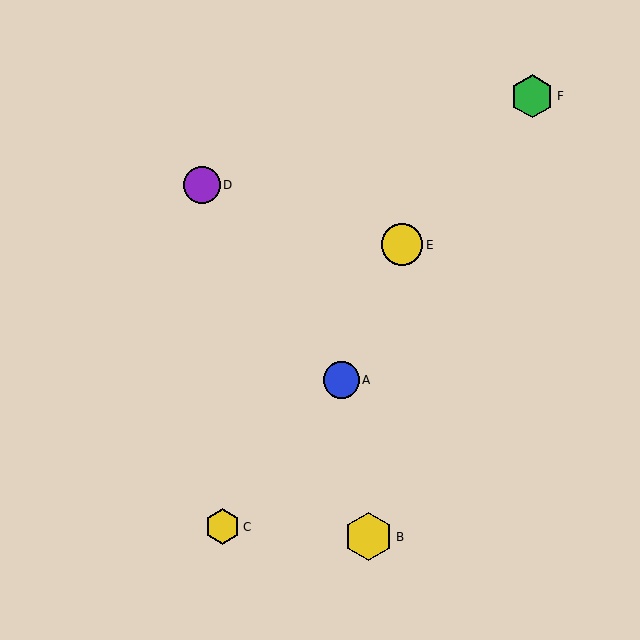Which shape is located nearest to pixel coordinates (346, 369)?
The blue circle (labeled A) at (341, 380) is nearest to that location.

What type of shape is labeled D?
Shape D is a purple circle.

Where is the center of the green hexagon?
The center of the green hexagon is at (532, 96).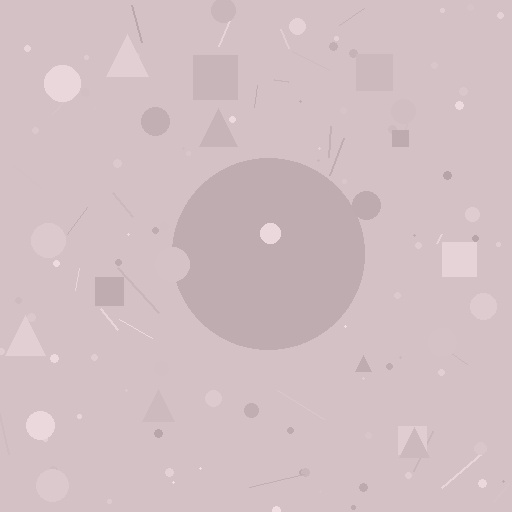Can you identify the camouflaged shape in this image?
The camouflaged shape is a circle.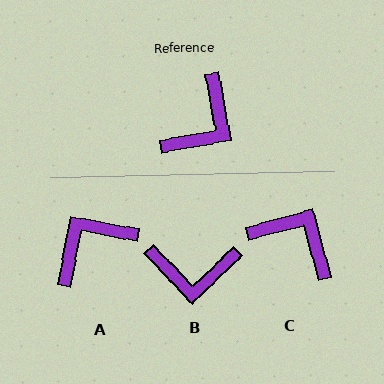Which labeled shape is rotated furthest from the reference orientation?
A, about 159 degrees away.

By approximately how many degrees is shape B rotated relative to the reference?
Approximately 57 degrees clockwise.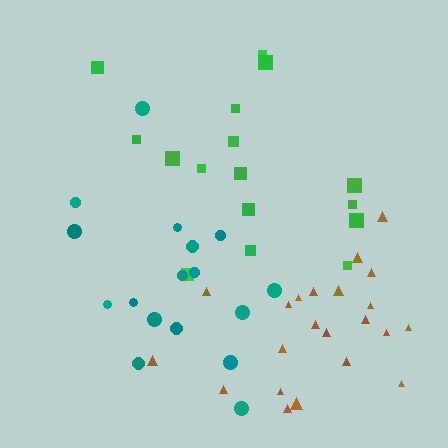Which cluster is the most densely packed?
Brown.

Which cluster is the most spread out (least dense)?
Green.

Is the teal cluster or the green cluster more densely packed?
Teal.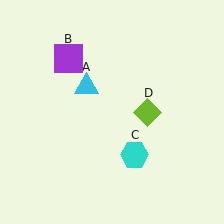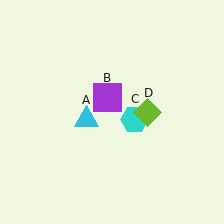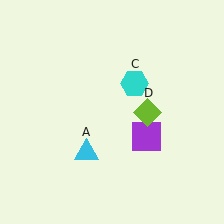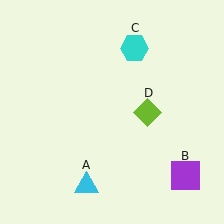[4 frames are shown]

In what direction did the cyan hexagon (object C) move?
The cyan hexagon (object C) moved up.